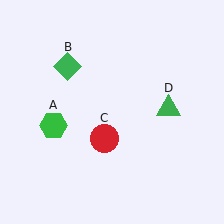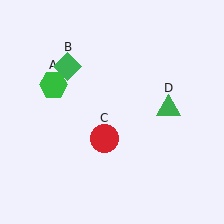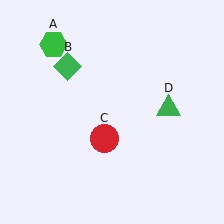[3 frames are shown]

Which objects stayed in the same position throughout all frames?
Green diamond (object B) and red circle (object C) and green triangle (object D) remained stationary.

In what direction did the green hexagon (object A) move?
The green hexagon (object A) moved up.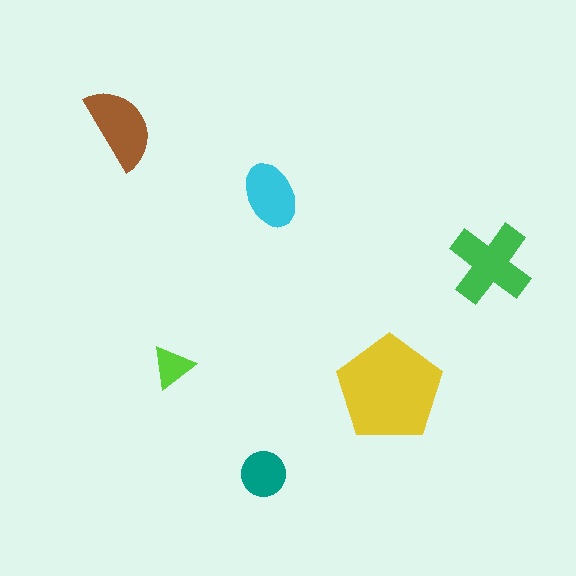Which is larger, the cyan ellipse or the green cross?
The green cross.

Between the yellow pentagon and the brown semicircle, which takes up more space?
The yellow pentagon.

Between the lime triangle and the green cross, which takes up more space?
The green cross.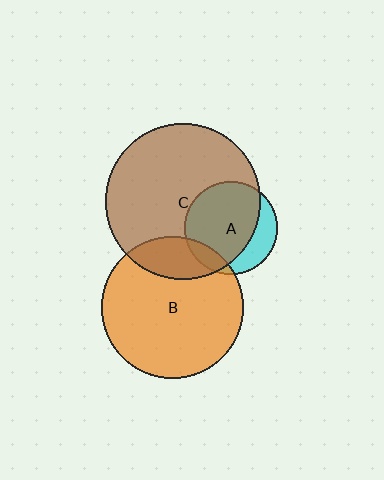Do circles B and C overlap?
Yes.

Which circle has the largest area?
Circle C (brown).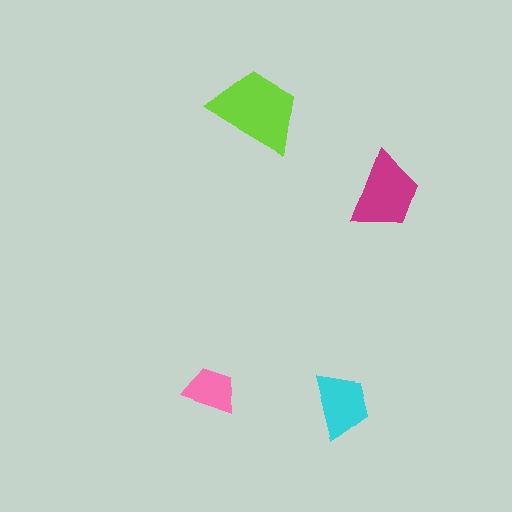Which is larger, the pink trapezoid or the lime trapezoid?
The lime one.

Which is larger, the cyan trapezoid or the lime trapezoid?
The lime one.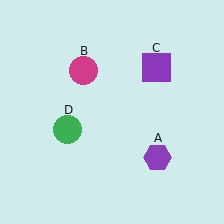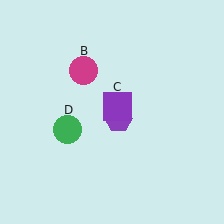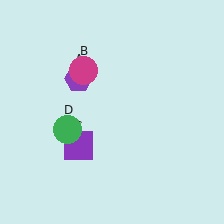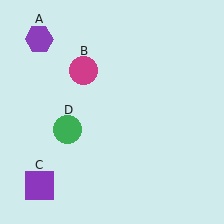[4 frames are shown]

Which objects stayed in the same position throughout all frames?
Magenta circle (object B) and green circle (object D) remained stationary.